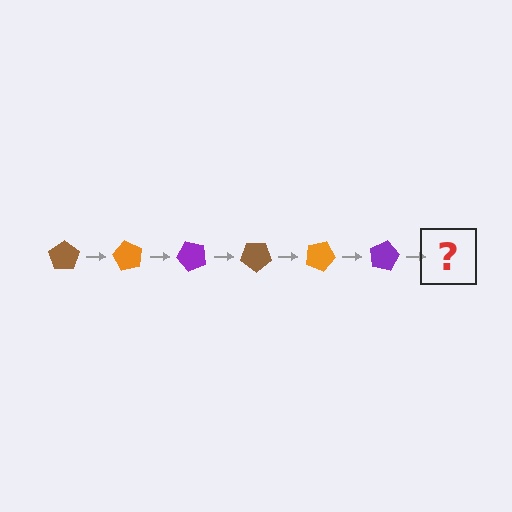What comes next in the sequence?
The next element should be a brown pentagon, rotated 360 degrees from the start.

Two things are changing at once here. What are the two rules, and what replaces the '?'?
The two rules are that it rotates 60 degrees each step and the color cycles through brown, orange, and purple. The '?' should be a brown pentagon, rotated 360 degrees from the start.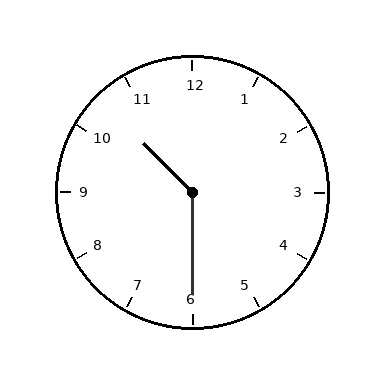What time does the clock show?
10:30.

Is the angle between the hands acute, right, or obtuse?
It is obtuse.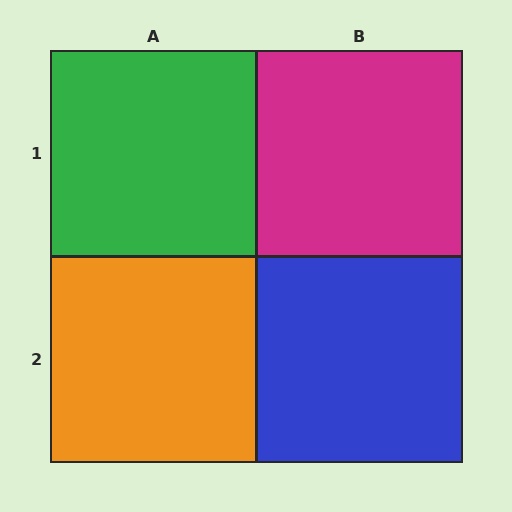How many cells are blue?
1 cell is blue.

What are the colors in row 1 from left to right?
Green, magenta.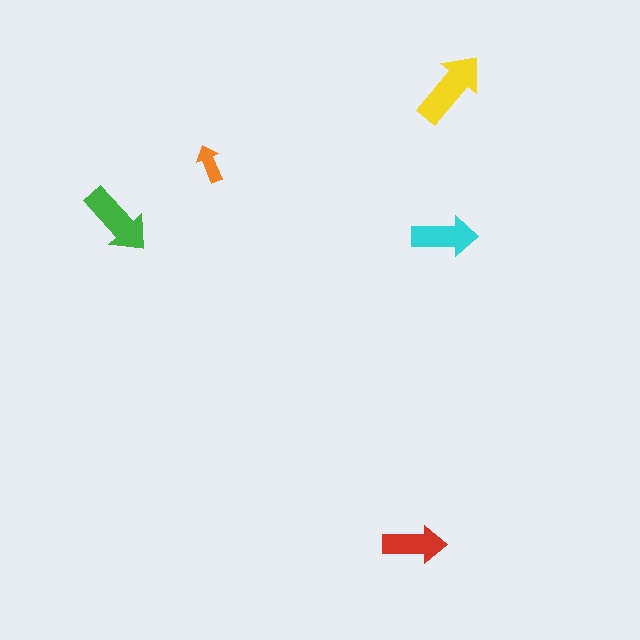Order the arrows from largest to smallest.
the yellow one, the green one, the cyan one, the red one, the orange one.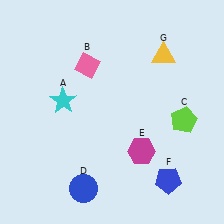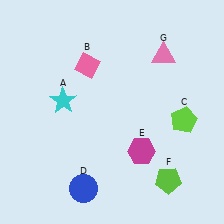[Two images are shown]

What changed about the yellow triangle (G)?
In Image 1, G is yellow. In Image 2, it changed to pink.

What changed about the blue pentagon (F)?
In Image 1, F is blue. In Image 2, it changed to lime.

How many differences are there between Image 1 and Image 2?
There are 2 differences between the two images.